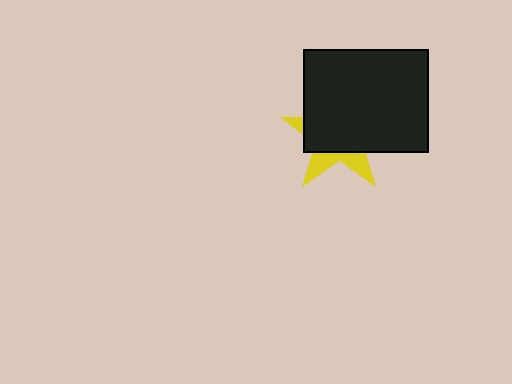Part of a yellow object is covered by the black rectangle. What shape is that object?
It is a star.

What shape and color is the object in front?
The object in front is a black rectangle.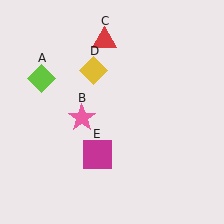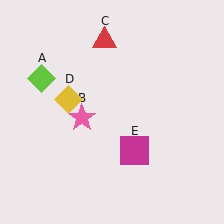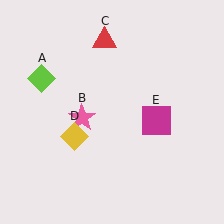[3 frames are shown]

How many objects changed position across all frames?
2 objects changed position: yellow diamond (object D), magenta square (object E).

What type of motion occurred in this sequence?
The yellow diamond (object D), magenta square (object E) rotated counterclockwise around the center of the scene.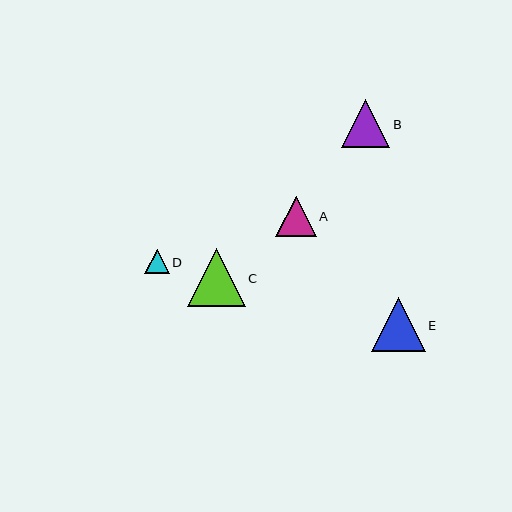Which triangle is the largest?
Triangle C is the largest with a size of approximately 58 pixels.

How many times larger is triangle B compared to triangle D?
Triangle B is approximately 2.0 times the size of triangle D.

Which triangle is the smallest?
Triangle D is the smallest with a size of approximately 24 pixels.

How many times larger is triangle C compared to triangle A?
Triangle C is approximately 1.4 times the size of triangle A.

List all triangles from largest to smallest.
From largest to smallest: C, E, B, A, D.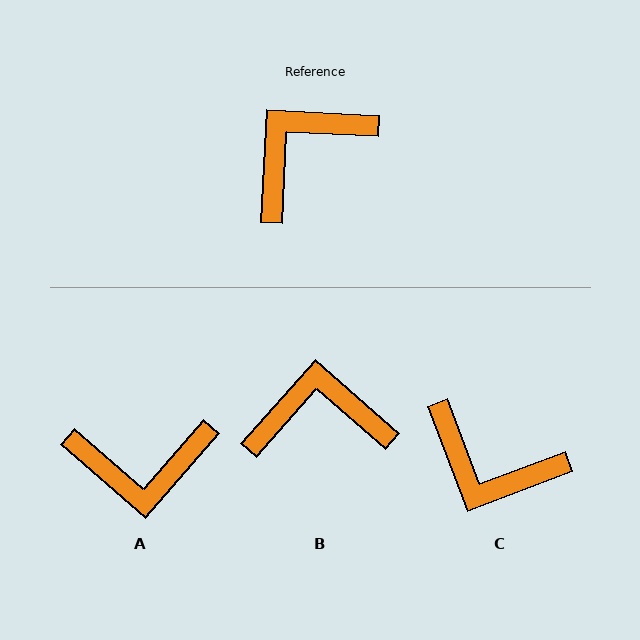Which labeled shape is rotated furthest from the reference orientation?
A, about 142 degrees away.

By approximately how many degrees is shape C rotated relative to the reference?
Approximately 114 degrees counter-clockwise.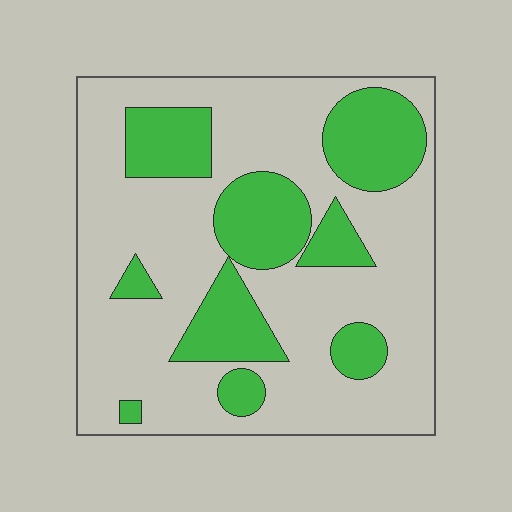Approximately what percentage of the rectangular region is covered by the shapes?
Approximately 30%.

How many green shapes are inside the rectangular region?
9.